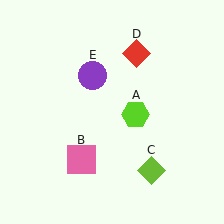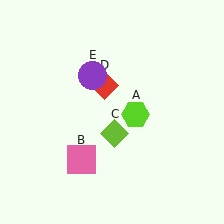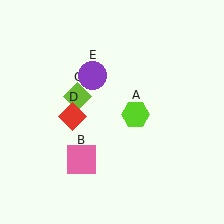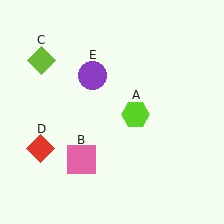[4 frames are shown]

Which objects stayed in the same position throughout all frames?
Lime hexagon (object A) and pink square (object B) and purple circle (object E) remained stationary.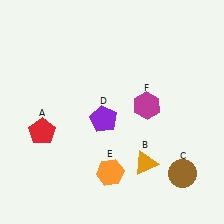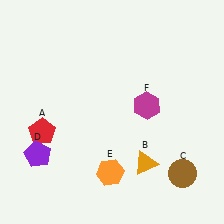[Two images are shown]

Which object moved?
The purple pentagon (D) moved left.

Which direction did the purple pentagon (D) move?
The purple pentagon (D) moved left.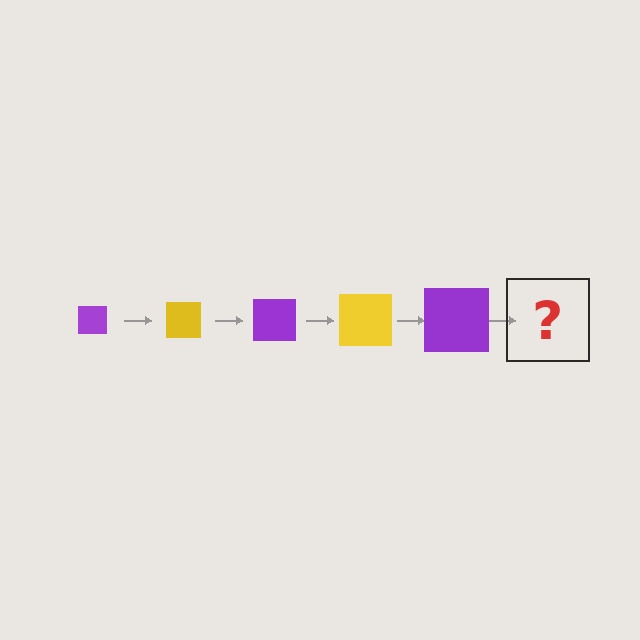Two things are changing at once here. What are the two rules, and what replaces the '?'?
The two rules are that the square grows larger each step and the color cycles through purple and yellow. The '?' should be a yellow square, larger than the previous one.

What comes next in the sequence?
The next element should be a yellow square, larger than the previous one.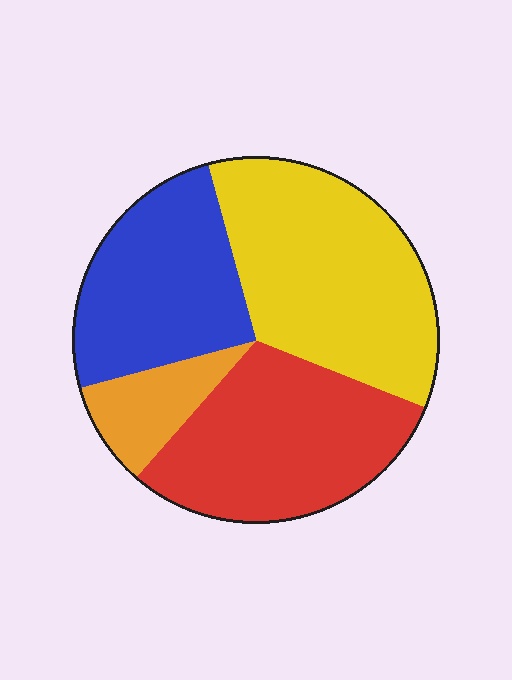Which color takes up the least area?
Orange, at roughly 10%.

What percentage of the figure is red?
Red takes up about one third (1/3) of the figure.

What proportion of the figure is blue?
Blue covers about 25% of the figure.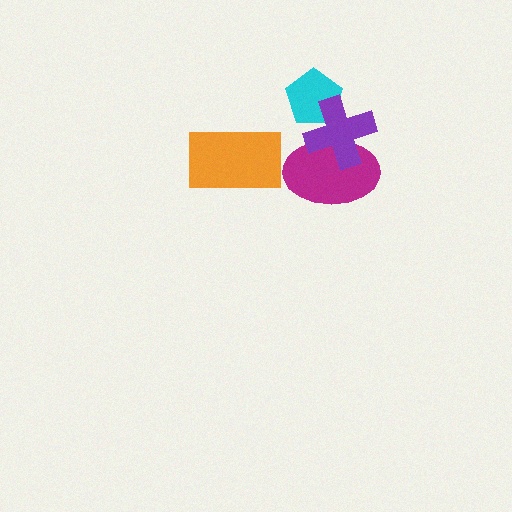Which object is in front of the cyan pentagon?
The purple cross is in front of the cyan pentagon.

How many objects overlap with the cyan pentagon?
1 object overlaps with the cyan pentagon.